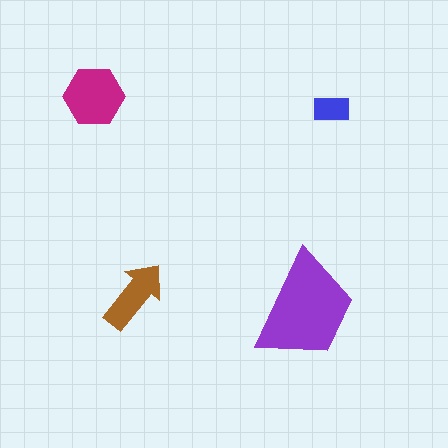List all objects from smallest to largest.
The blue rectangle, the brown arrow, the magenta hexagon, the purple trapezoid.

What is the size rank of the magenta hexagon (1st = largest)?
2nd.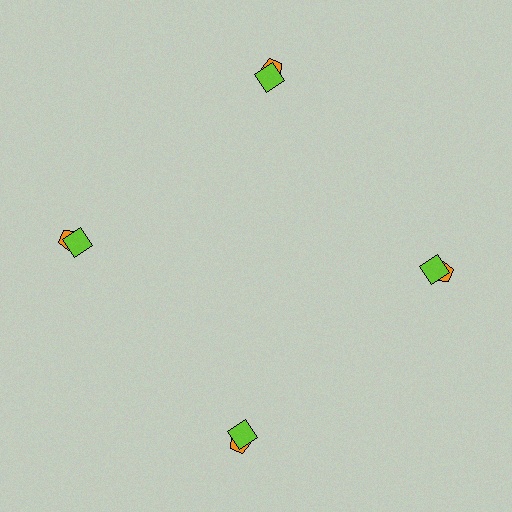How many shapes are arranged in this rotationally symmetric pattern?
There are 8 shapes, arranged in 4 groups of 2.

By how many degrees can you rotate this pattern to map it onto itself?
The pattern maps onto itself every 90 degrees of rotation.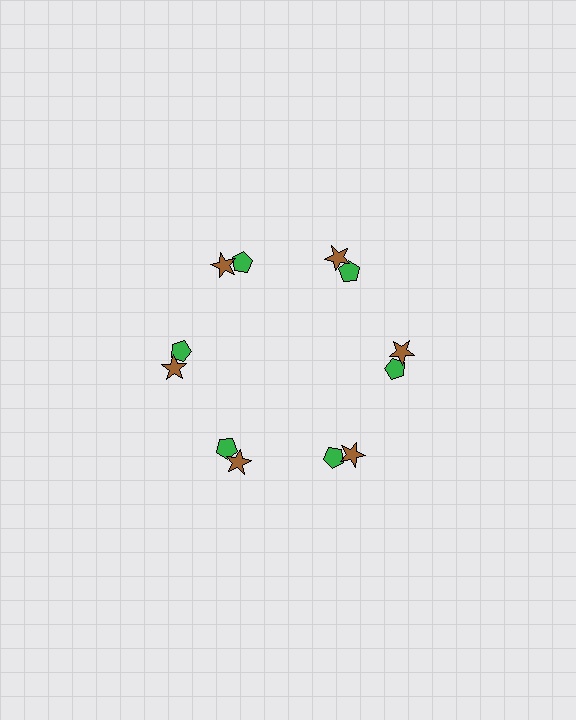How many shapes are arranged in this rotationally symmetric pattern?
There are 12 shapes, arranged in 6 groups of 2.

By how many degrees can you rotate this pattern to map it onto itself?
The pattern maps onto itself every 60 degrees of rotation.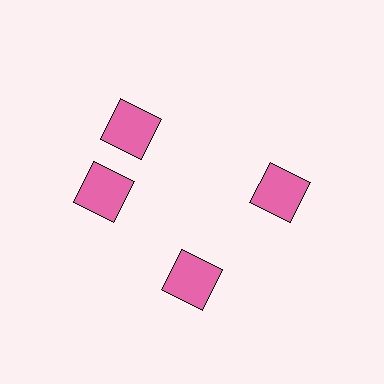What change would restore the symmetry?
The symmetry would be restored by rotating it back into even spacing with its neighbors so that all 4 squares sit at equal angles and equal distance from the center.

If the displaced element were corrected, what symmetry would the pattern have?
It would have 4-fold rotational symmetry — the pattern would map onto itself every 90 degrees.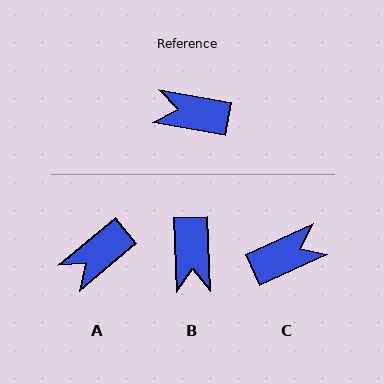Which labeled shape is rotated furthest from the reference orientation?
C, about 145 degrees away.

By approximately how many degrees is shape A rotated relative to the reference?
Approximately 50 degrees counter-clockwise.